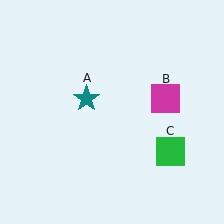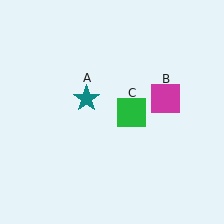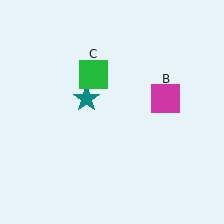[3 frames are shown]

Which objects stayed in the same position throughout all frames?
Teal star (object A) and magenta square (object B) remained stationary.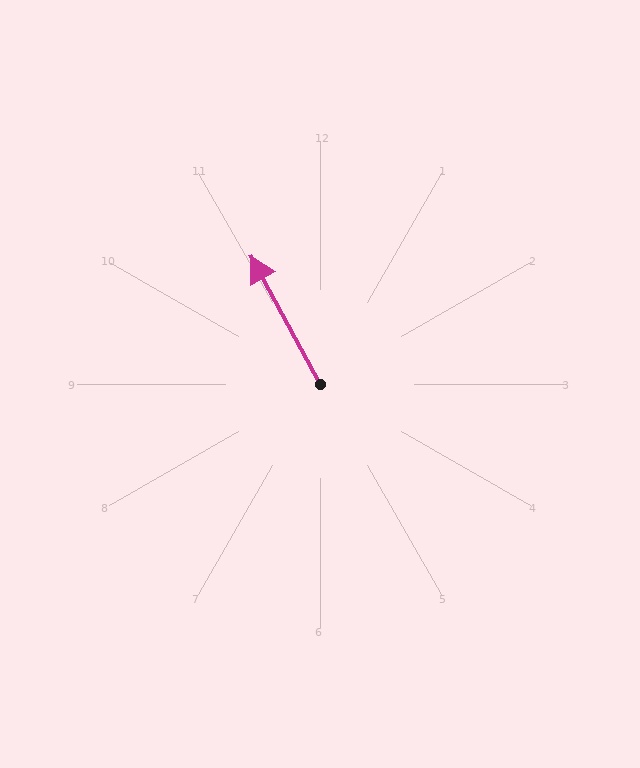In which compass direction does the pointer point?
Northwest.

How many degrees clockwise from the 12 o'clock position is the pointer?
Approximately 332 degrees.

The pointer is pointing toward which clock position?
Roughly 11 o'clock.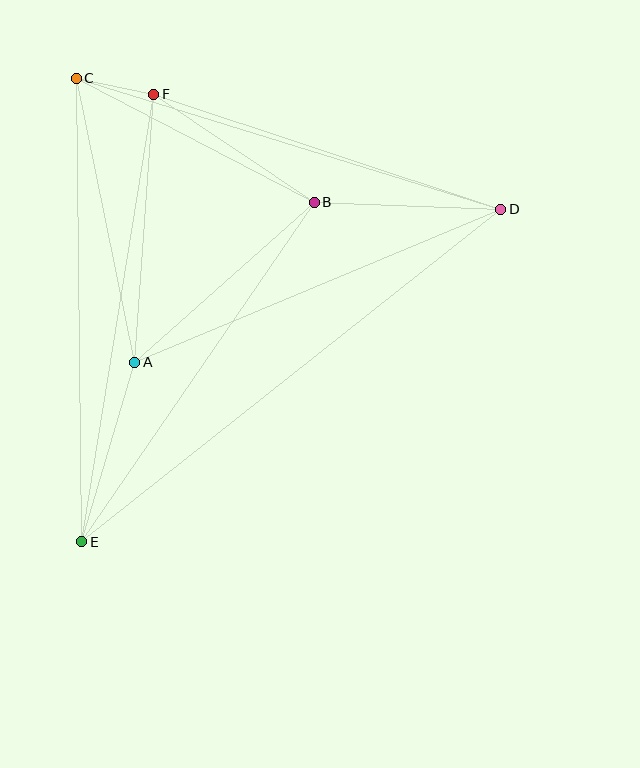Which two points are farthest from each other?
Points D and E are farthest from each other.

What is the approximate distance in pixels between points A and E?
The distance between A and E is approximately 187 pixels.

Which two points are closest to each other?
Points C and F are closest to each other.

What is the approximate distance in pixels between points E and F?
The distance between E and F is approximately 453 pixels.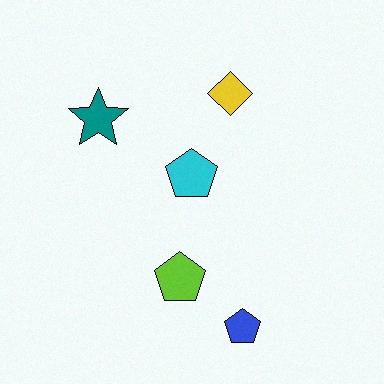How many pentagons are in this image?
There are 3 pentagons.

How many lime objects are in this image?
There is 1 lime object.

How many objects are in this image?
There are 5 objects.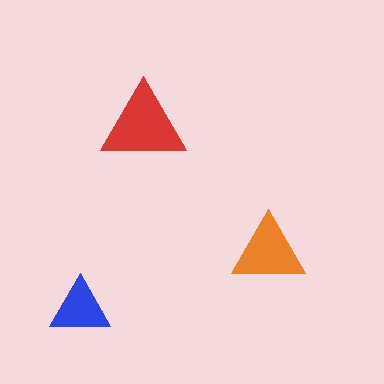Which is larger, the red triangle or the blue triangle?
The red one.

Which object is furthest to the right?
The orange triangle is rightmost.